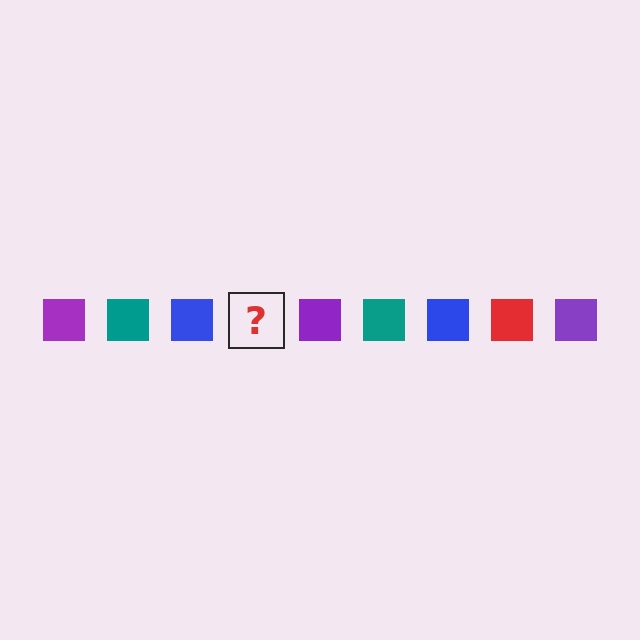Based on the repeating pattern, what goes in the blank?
The blank should be a red square.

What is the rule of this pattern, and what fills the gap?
The rule is that the pattern cycles through purple, teal, blue, red squares. The gap should be filled with a red square.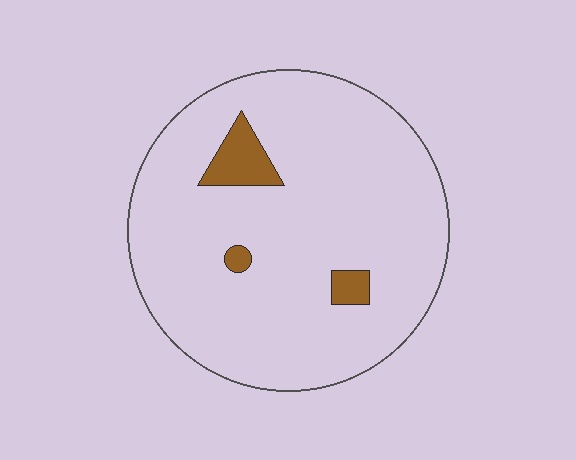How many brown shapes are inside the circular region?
3.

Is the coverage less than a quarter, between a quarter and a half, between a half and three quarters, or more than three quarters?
Less than a quarter.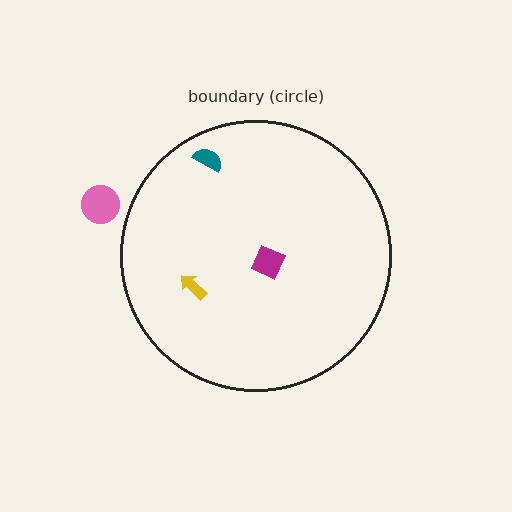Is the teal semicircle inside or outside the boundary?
Inside.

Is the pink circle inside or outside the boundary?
Outside.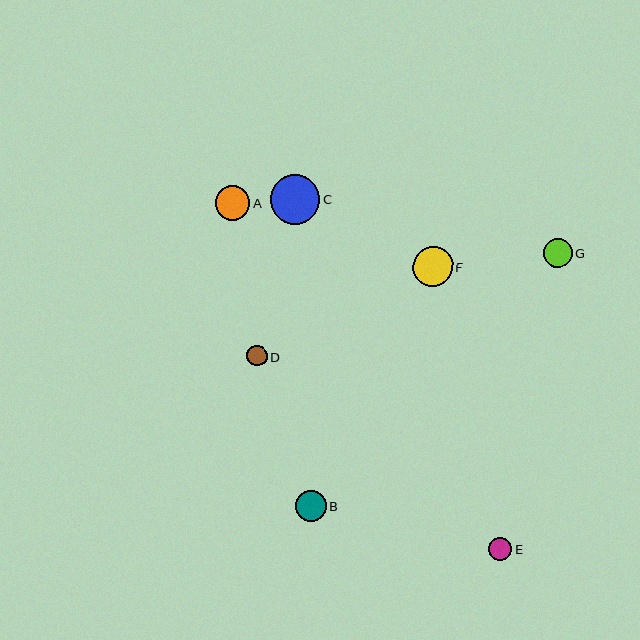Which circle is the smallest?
Circle D is the smallest with a size of approximately 20 pixels.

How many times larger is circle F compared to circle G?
Circle F is approximately 1.4 times the size of circle G.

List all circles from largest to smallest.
From largest to smallest: C, F, A, B, G, E, D.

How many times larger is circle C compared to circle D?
Circle C is approximately 2.5 times the size of circle D.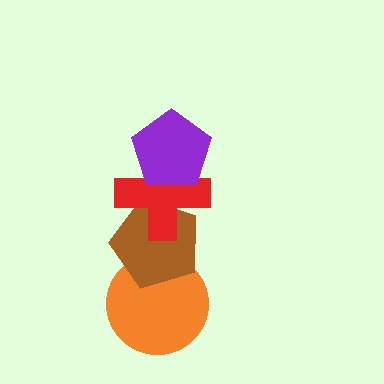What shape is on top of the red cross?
The purple pentagon is on top of the red cross.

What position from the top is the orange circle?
The orange circle is 4th from the top.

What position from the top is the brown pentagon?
The brown pentagon is 3rd from the top.